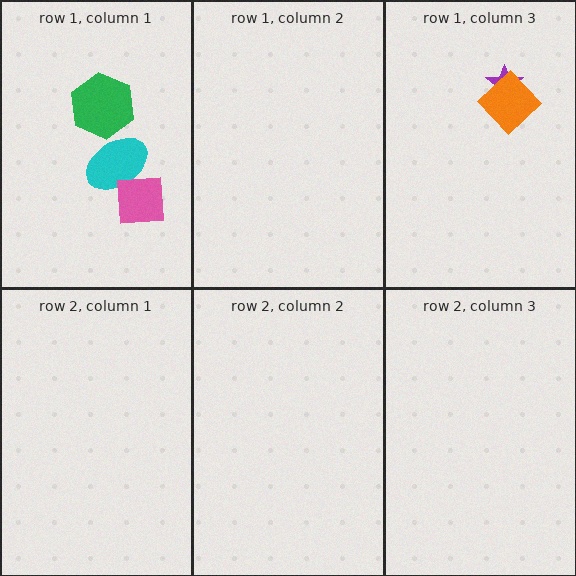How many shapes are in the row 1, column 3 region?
2.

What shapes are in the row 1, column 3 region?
The purple star, the orange diamond.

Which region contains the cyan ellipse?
The row 1, column 1 region.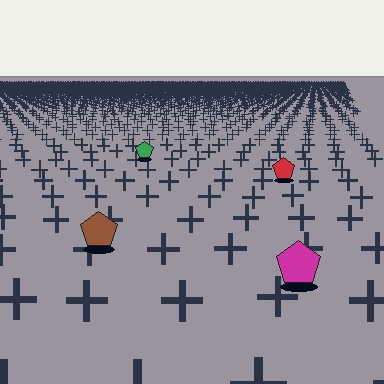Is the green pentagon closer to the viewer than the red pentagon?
No. The red pentagon is closer — you can tell from the texture gradient: the ground texture is coarser near it.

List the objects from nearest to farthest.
From nearest to farthest: the magenta pentagon, the brown pentagon, the red pentagon, the green pentagon.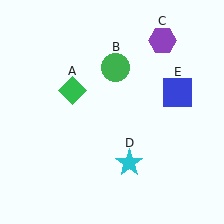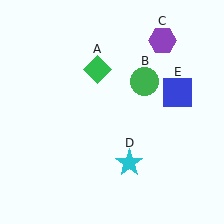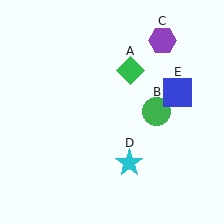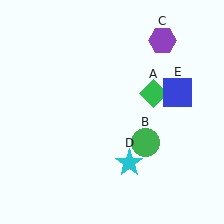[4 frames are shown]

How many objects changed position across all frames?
2 objects changed position: green diamond (object A), green circle (object B).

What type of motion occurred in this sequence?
The green diamond (object A), green circle (object B) rotated clockwise around the center of the scene.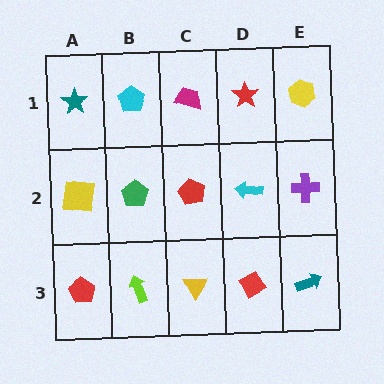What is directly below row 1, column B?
A green pentagon.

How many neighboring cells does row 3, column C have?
3.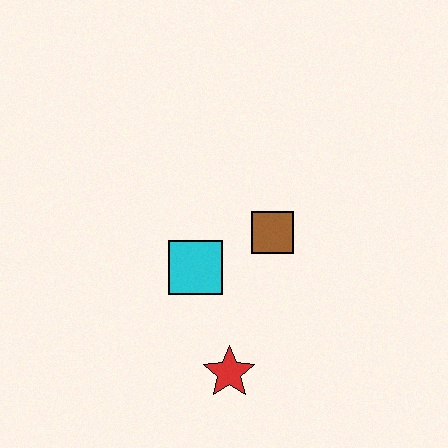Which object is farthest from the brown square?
The red star is farthest from the brown square.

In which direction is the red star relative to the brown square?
The red star is below the brown square.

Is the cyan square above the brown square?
No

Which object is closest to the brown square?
The cyan square is closest to the brown square.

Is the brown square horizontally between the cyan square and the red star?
No